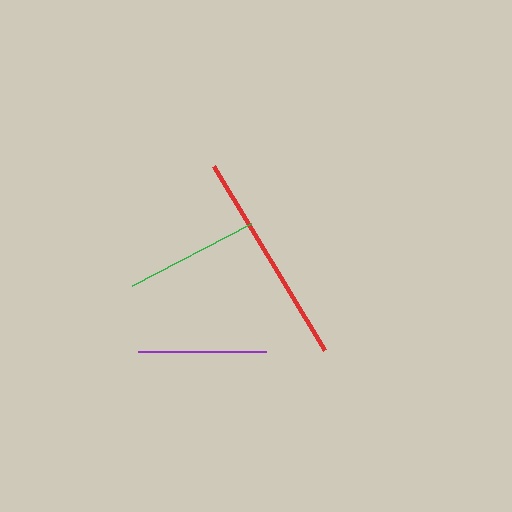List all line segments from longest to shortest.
From longest to shortest: red, green, purple.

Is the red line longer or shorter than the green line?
The red line is longer than the green line.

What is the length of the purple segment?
The purple segment is approximately 128 pixels long.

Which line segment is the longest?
The red line is the longest at approximately 214 pixels.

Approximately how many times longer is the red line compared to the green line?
The red line is approximately 1.6 times the length of the green line.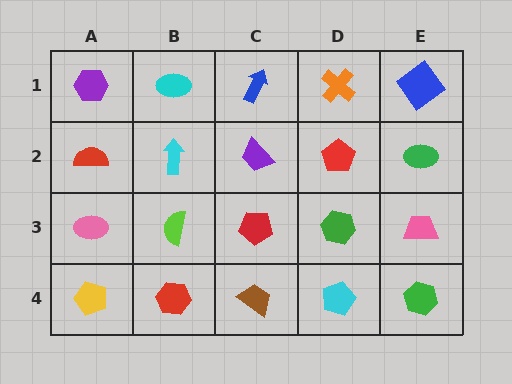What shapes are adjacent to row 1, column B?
A cyan arrow (row 2, column B), a purple hexagon (row 1, column A), a blue arrow (row 1, column C).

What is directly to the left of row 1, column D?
A blue arrow.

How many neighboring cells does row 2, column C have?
4.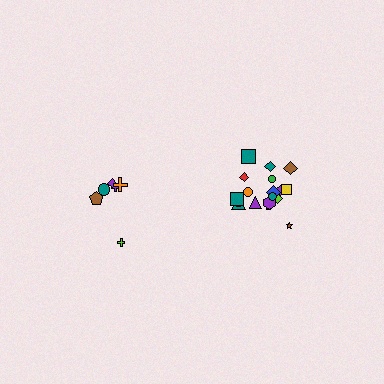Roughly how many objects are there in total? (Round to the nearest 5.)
Roughly 25 objects in total.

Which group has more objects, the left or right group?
The right group.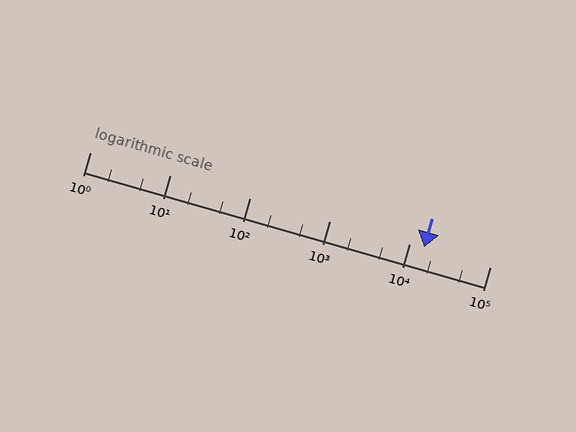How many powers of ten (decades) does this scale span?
The scale spans 5 decades, from 1 to 100000.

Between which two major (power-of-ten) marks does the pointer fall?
The pointer is between 10000 and 100000.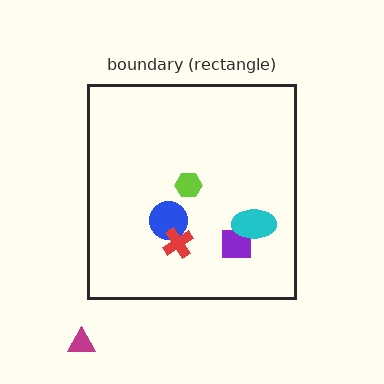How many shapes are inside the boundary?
5 inside, 1 outside.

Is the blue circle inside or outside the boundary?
Inside.